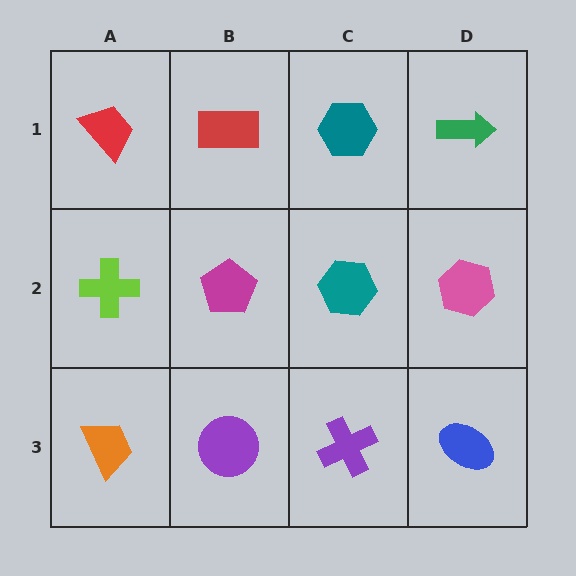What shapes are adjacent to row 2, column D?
A green arrow (row 1, column D), a blue ellipse (row 3, column D), a teal hexagon (row 2, column C).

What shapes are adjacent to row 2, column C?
A teal hexagon (row 1, column C), a purple cross (row 3, column C), a magenta pentagon (row 2, column B), a pink hexagon (row 2, column D).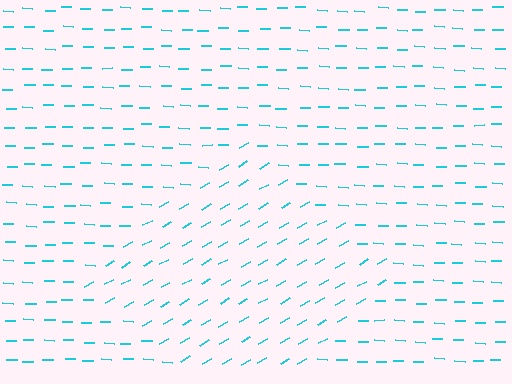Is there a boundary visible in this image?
Yes, there is a texture boundary formed by a change in line orientation.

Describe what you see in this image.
The image is filled with small cyan line segments. A diamond region in the image has lines oriented differently from the surrounding lines, creating a visible texture boundary.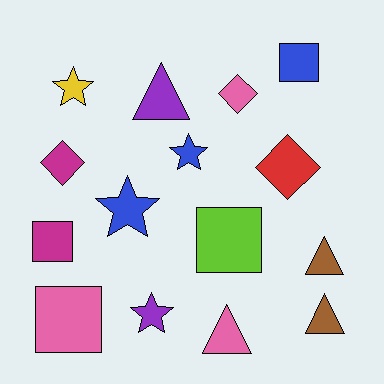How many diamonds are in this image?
There are 3 diamonds.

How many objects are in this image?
There are 15 objects.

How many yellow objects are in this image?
There is 1 yellow object.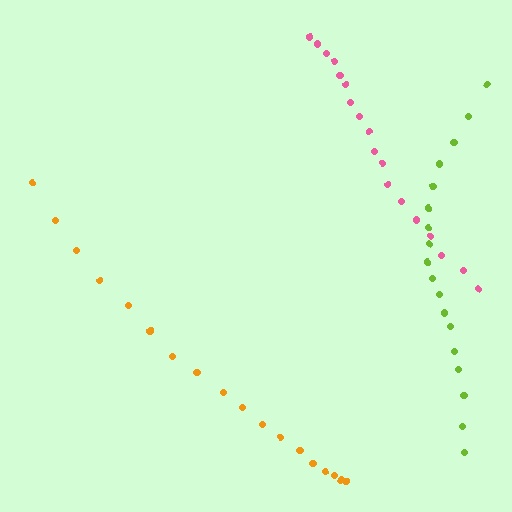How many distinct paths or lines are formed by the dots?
There are 3 distinct paths.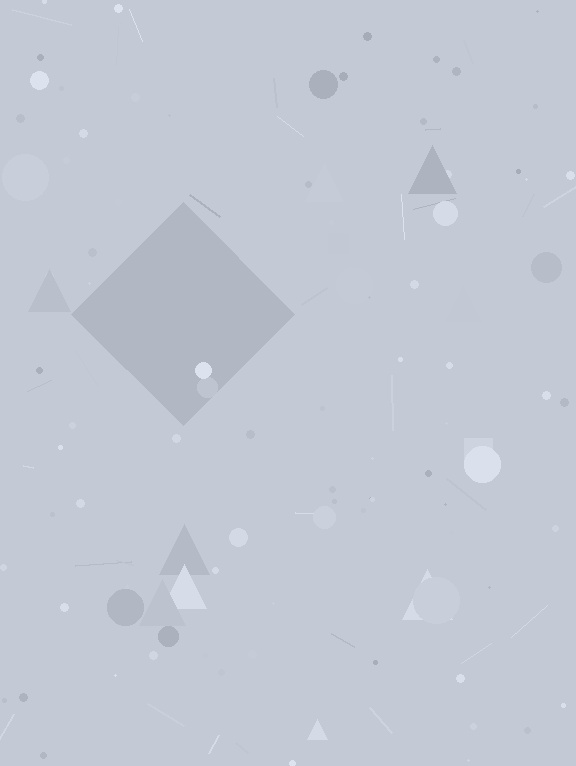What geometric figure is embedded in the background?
A diamond is embedded in the background.